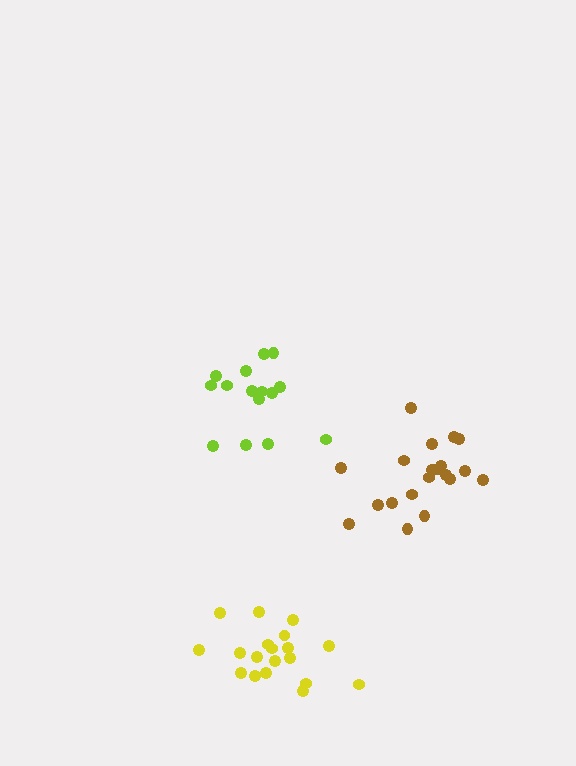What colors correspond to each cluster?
The clusters are colored: lime, yellow, brown.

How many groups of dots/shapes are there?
There are 3 groups.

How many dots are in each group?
Group 1: 15 dots, Group 2: 19 dots, Group 3: 20 dots (54 total).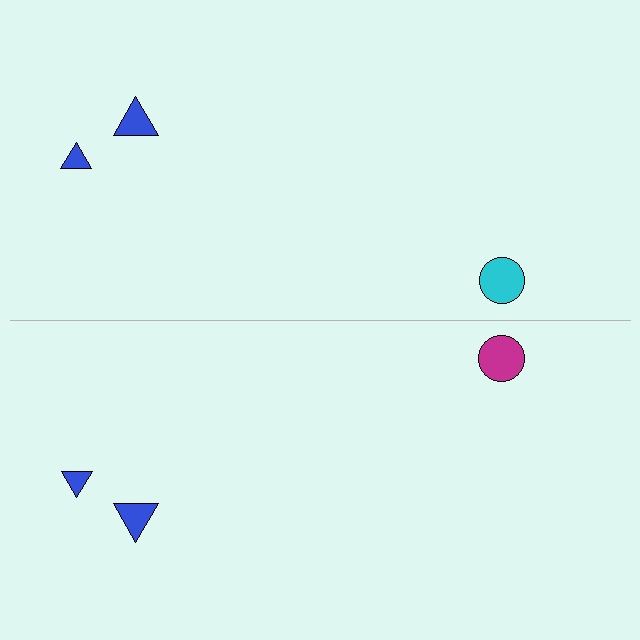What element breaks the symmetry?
The magenta circle on the bottom side breaks the symmetry — its mirror counterpart is cyan.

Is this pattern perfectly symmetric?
No, the pattern is not perfectly symmetric. The magenta circle on the bottom side breaks the symmetry — its mirror counterpart is cyan.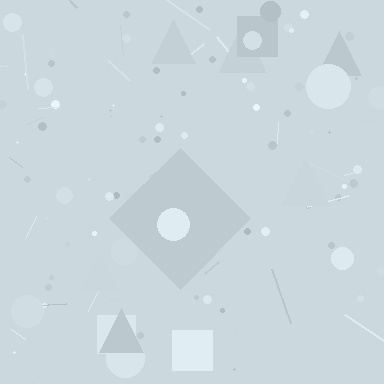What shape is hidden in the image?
A diamond is hidden in the image.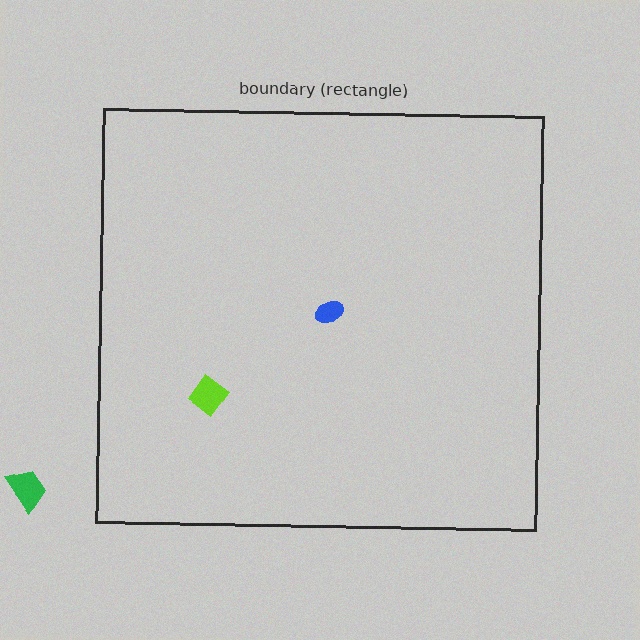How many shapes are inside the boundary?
2 inside, 1 outside.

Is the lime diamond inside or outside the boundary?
Inside.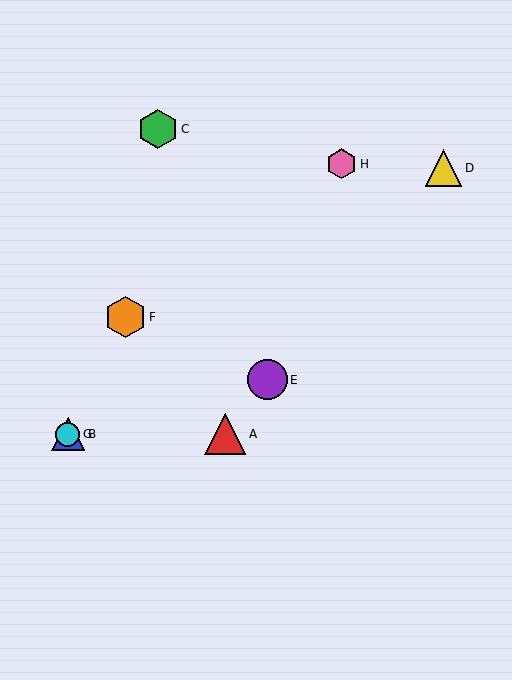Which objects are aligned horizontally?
Objects A, B, G are aligned horizontally.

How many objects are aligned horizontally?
3 objects (A, B, G) are aligned horizontally.